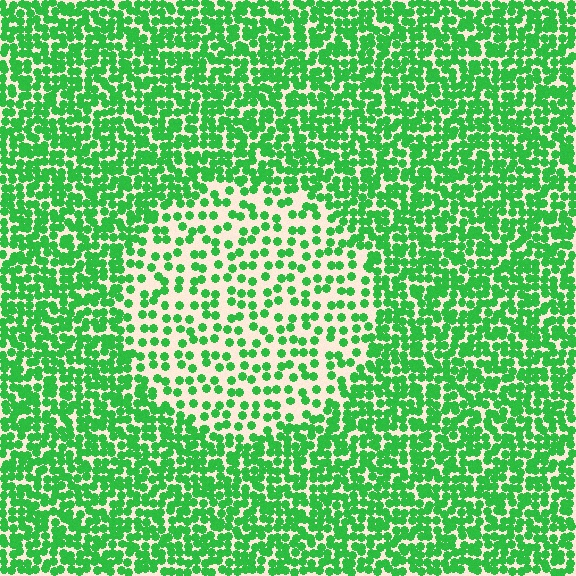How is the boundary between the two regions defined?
The boundary is defined by a change in element density (approximately 2.2x ratio). All elements are the same color, size, and shape.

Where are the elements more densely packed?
The elements are more densely packed outside the circle boundary.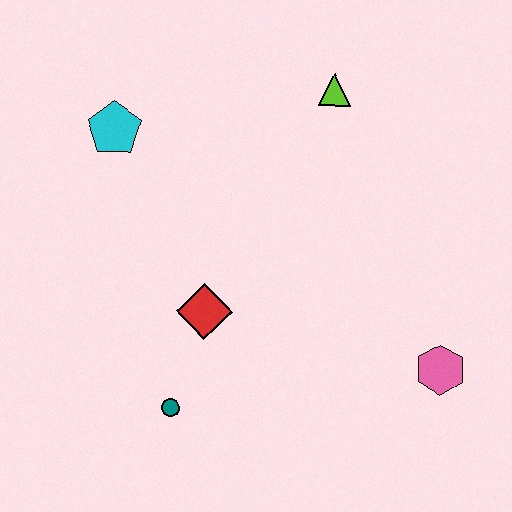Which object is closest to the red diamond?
The teal circle is closest to the red diamond.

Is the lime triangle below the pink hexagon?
No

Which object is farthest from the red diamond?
The lime triangle is farthest from the red diamond.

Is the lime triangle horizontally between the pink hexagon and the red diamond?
Yes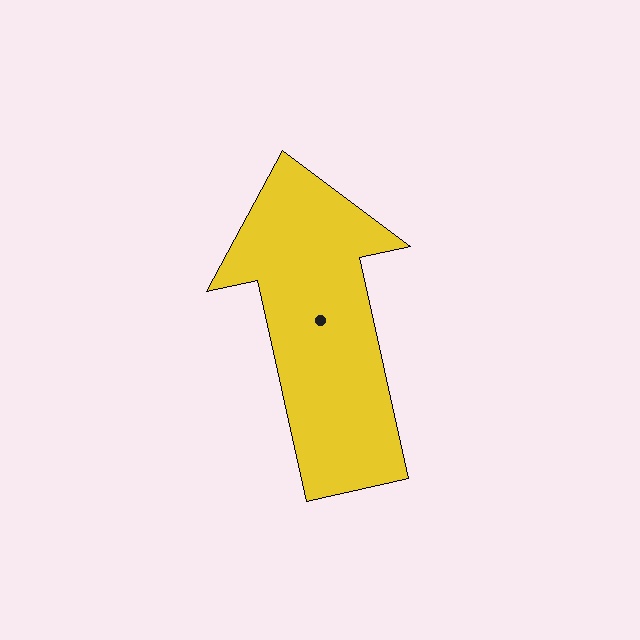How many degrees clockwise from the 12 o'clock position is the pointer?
Approximately 348 degrees.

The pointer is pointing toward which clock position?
Roughly 12 o'clock.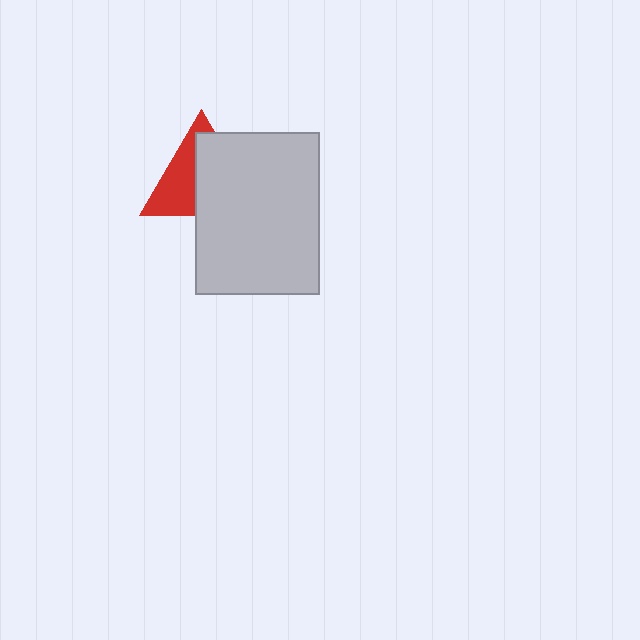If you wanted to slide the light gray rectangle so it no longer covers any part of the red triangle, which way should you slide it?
Slide it right — that is the most direct way to separate the two shapes.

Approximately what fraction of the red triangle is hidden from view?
Roughly 55% of the red triangle is hidden behind the light gray rectangle.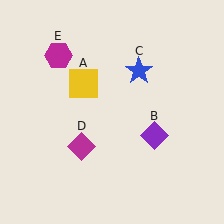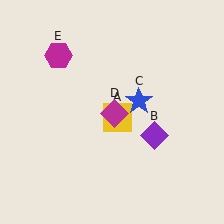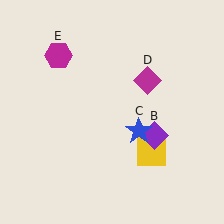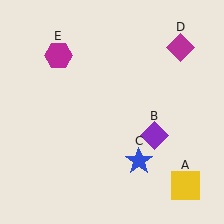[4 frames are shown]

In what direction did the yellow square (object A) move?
The yellow square (object A) moved down and to the right.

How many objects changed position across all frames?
3 objects changed position: yellow square (object A), blue star (object C), magenta diamond (object D).